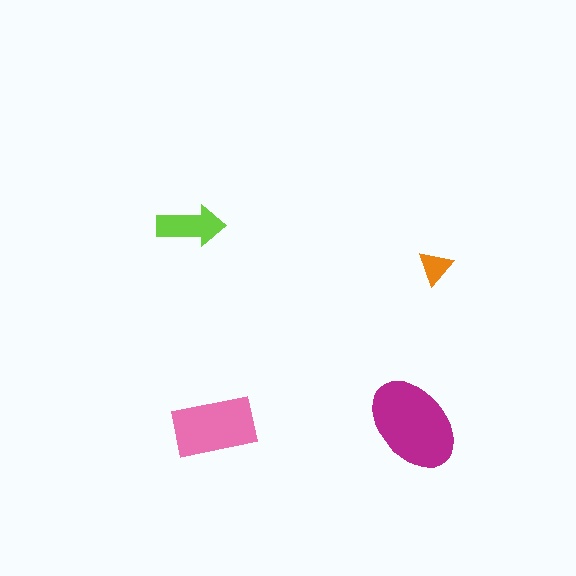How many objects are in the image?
There are 4 objects in the image.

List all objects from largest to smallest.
The magenta ellipse, the pink rectangle, the lime arrow, the orange triangle.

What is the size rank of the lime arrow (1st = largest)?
3rd.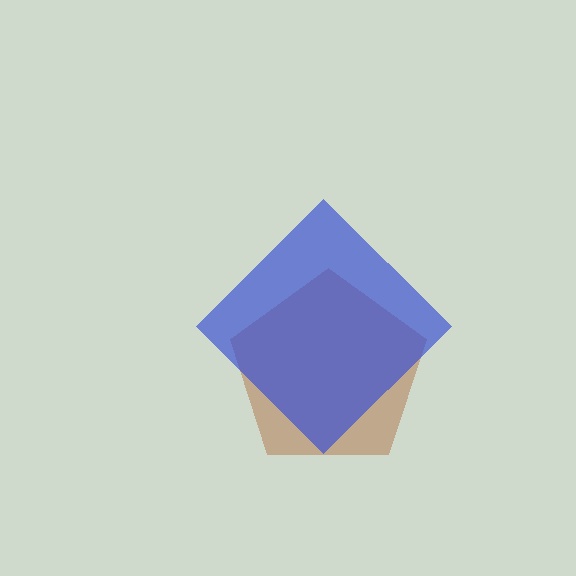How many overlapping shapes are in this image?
There are 2 overlapping shapes in the image.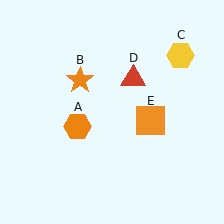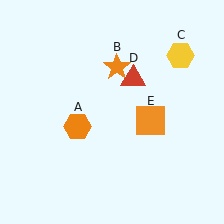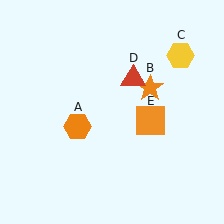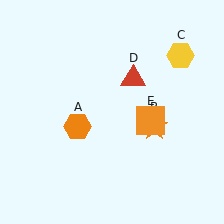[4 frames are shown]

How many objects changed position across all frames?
1 object changed position: orange star (object B).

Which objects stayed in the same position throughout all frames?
Orange hexagon (object A) and yellow hexagon (object C) and red triangle (object D) and orange square (object E) remained stationary.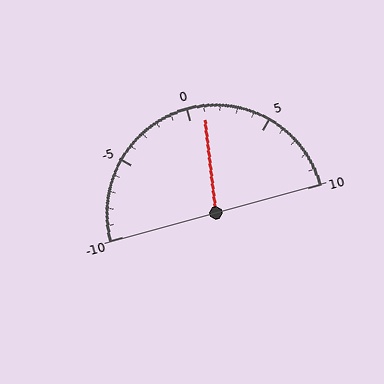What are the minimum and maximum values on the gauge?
The gauge ranges from -10 to 10.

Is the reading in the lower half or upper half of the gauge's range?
The reading is in the upper half of the range (-10 to 10).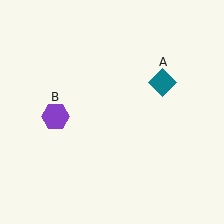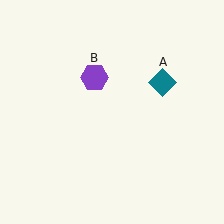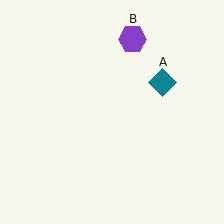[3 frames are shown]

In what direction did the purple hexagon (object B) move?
The purple hexagon (object B) moved up and to the right.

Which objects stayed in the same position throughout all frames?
Teal diamond (object A) remained stationary.